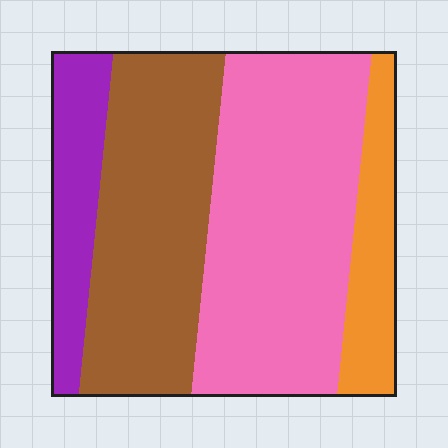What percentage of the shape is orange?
Orange covers around 10% of the shape.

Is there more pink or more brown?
Pink.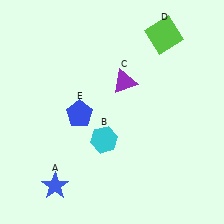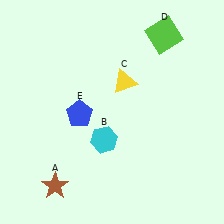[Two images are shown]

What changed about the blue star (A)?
In Image 1, A is blue. In Image 2, it changed to brown.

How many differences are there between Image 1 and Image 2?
There are 2 differences between the two images.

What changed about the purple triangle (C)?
In Image 1, C is purple. In Image 2, it changed to yellow.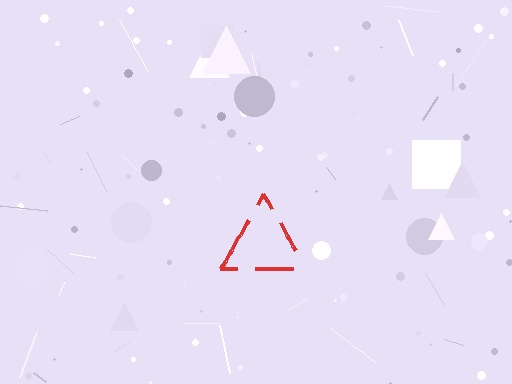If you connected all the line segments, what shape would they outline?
They would outline a triangle.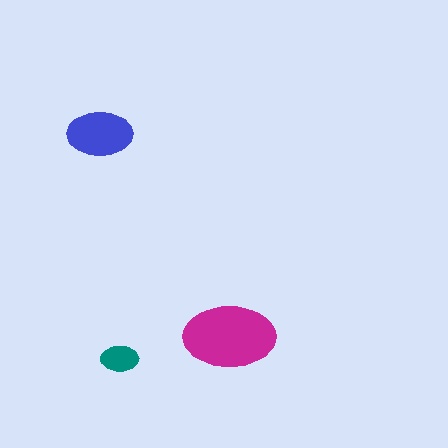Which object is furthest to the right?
The magenta ellipse is rightmost.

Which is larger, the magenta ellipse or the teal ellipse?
The magenta one.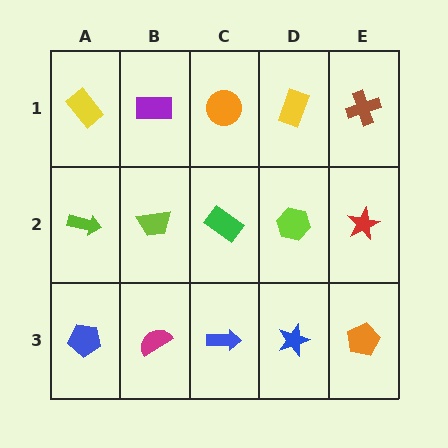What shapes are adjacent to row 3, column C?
A green rectangle (row 2, column C), a magenta semicircle (row 3, column B), a blue star (row 3, column D).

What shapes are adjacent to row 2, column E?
A brown cross (row 1, column E), an orange pentagon (row 3, column E), a lime hexagon (row 2, column D).